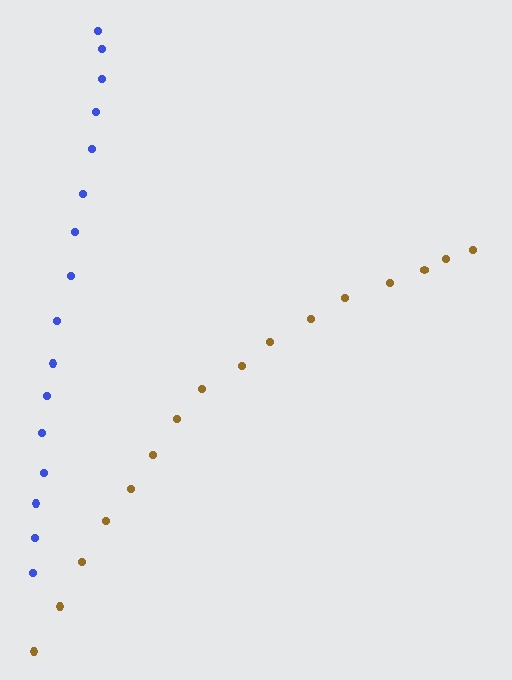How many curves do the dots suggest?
There are 2 distinct paths.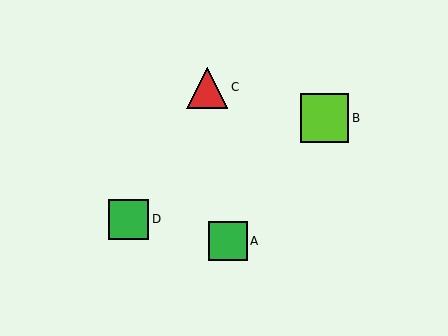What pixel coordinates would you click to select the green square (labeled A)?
Click at (228, 241) to select the green square A.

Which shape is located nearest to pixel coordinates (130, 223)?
The green square (labeled D) at (129, 219) is nearest to that location.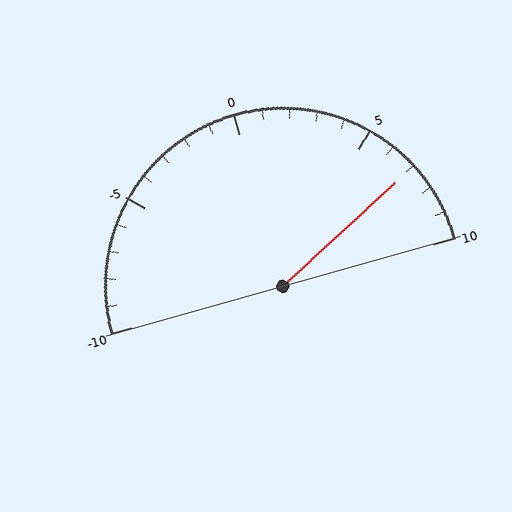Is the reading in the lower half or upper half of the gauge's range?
The reading is in the upper half of the range (-10 to 10).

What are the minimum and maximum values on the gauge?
The gauge ranges from -10 to 10.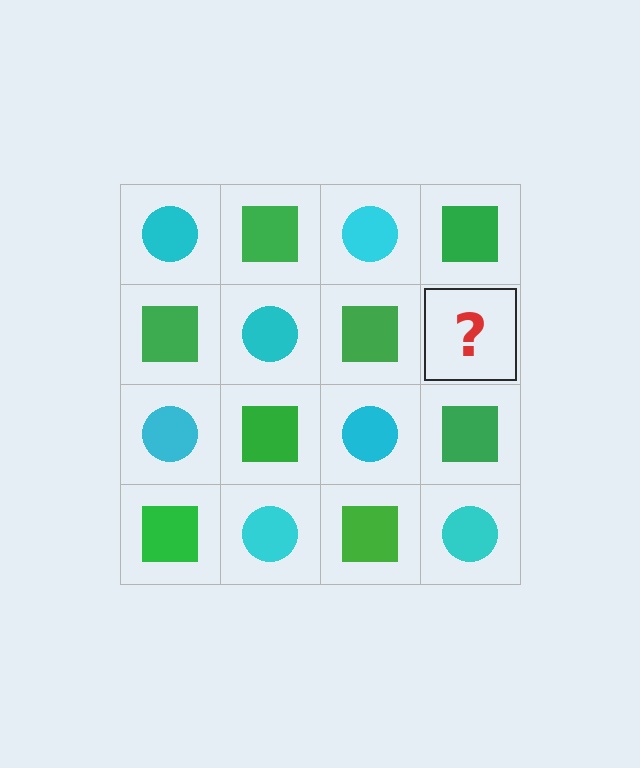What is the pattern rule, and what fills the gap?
The rule is that it alternates cyan circle and green square in a checkerboard pattern. The gap should be filled with a cyan circle.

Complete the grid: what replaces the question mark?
The question mark should be replaced with a cyan circle.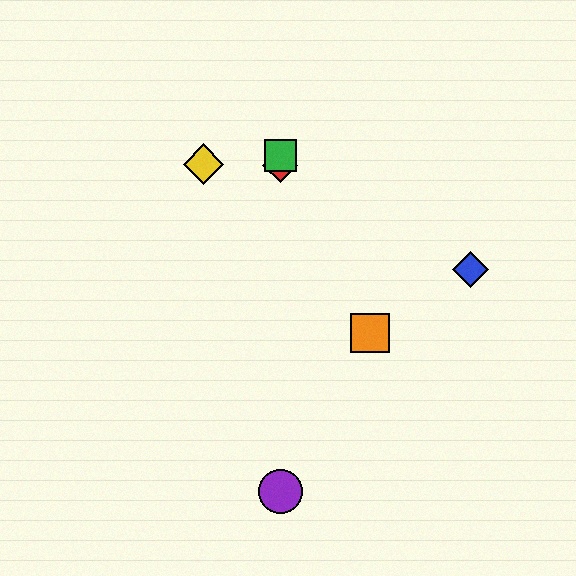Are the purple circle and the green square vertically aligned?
Yes, both are at x≈280.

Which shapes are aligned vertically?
The red diamond, the green square, the purple circle are aligned vertically.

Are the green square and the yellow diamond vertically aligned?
No, the green square is at x≈280 and the yellow diamond is at x≈203.